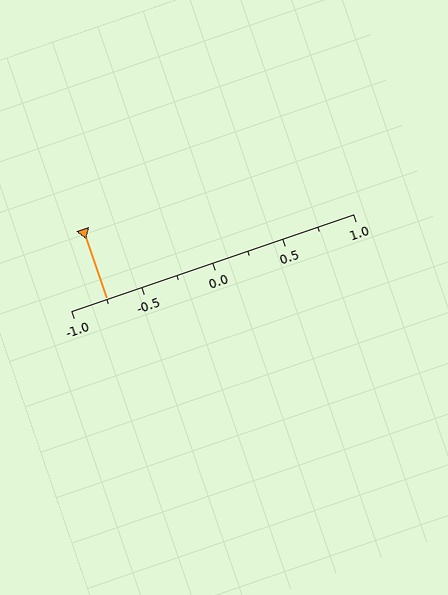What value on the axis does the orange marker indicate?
The marker indicates approximately -0.75.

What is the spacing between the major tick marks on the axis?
The major ticks are spaced 0.5 apart.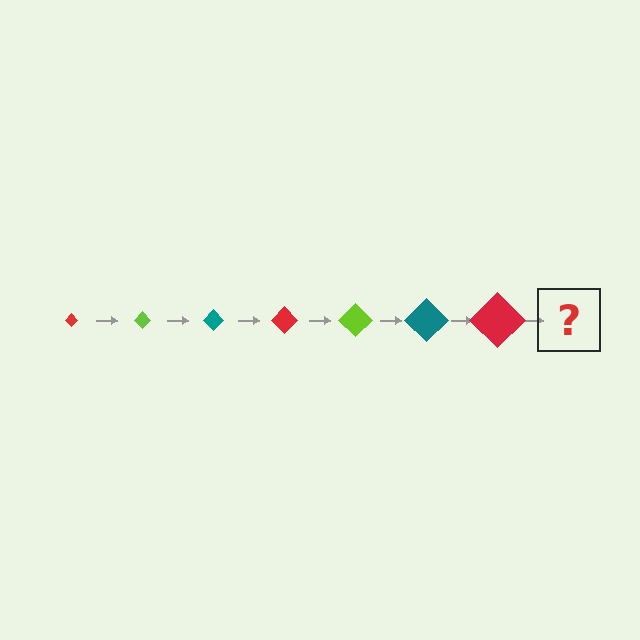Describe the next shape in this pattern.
It should be a lime diamond, larger than the previous one.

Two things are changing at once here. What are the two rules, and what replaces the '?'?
The two rules are that the diamond grows larger each step and the color cycles through red, lime, and teal. The '?' should be a lime diamond, larger than the previous one.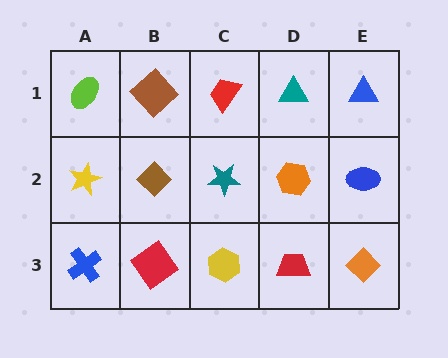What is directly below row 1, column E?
A blue ellipse.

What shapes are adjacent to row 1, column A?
A yellow star (row 2, column A), a brown diamond (row 1, column B).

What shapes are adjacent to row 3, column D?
An orange hexagon (row 2, column D), a yellow hexagon (row 3, column C), an orange diamond (row 3, column E).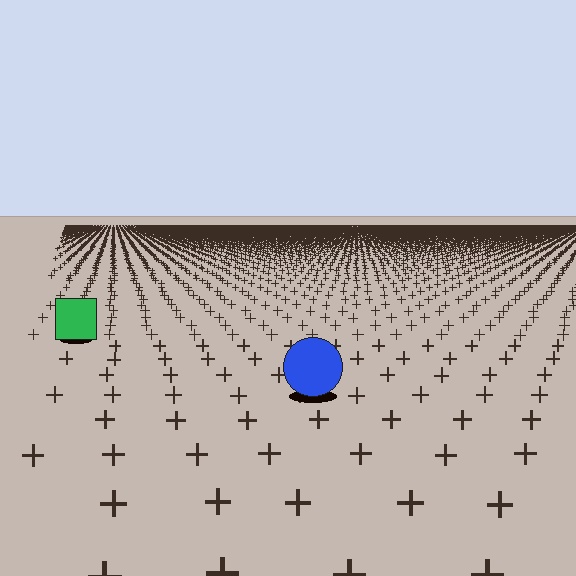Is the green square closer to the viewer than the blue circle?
No. The blue circle is closer — you can tell from the texture gradient: the ground texture is coarser near it.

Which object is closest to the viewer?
The blue circle is closest. The texture marks near it are larger and more spread out.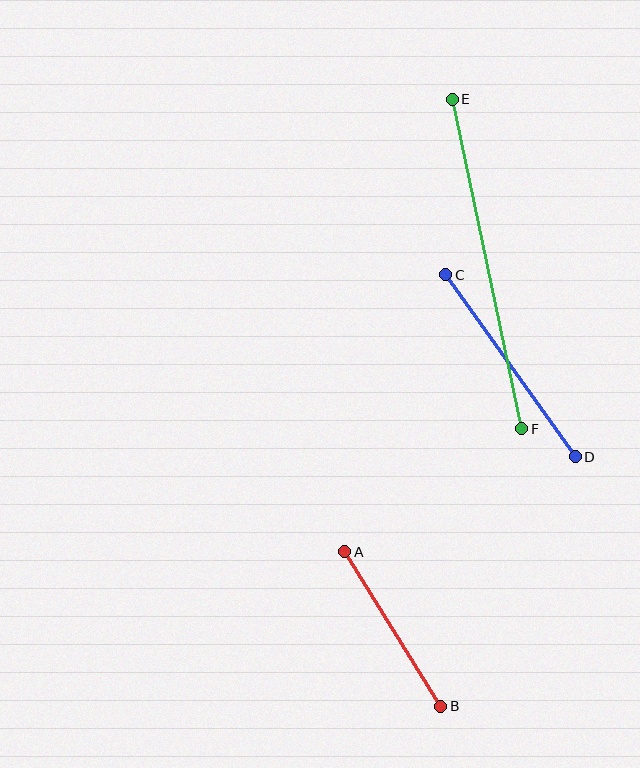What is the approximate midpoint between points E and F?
The midpoint is at approximately (487, 264) pixels.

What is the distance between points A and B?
The distance is approximately 181 pixels.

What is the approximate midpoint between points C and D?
The midpoint is at approximately (511, 366) pixels.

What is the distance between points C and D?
The distance is approximately 223 pixels.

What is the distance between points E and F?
The distance is approximately 337 pixels.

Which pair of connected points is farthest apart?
Points E and F are farthest apart.